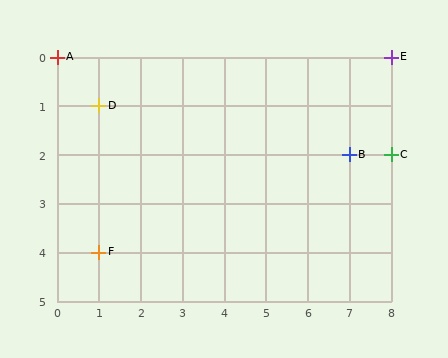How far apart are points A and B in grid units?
Points A and B are 7 columns and 2 rows apart (about 7.3 grid units diagonally).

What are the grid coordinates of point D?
Point D is at grid coordinates (1, 1).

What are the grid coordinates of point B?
Point B is at grid coordinates (7, 2).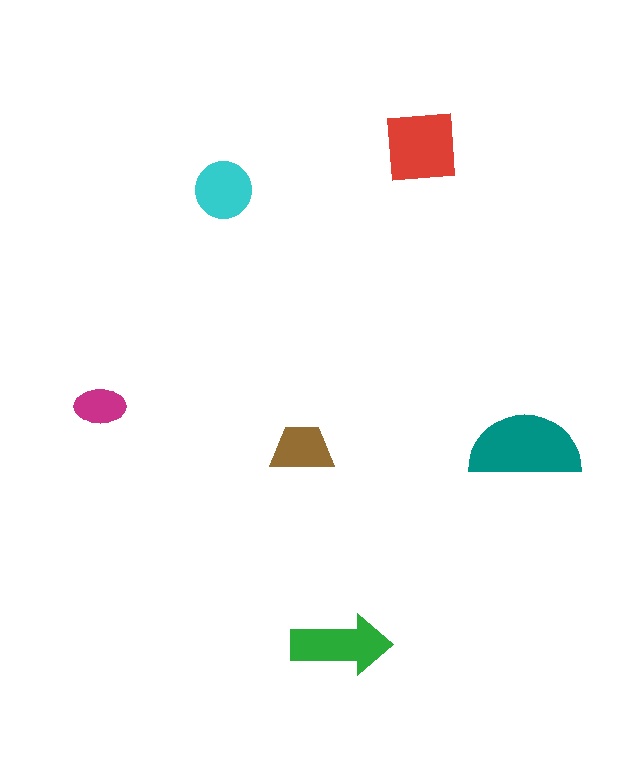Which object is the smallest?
The magenta ellipse.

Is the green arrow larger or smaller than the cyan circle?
Larger.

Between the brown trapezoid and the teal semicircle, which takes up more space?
The teal semicircle.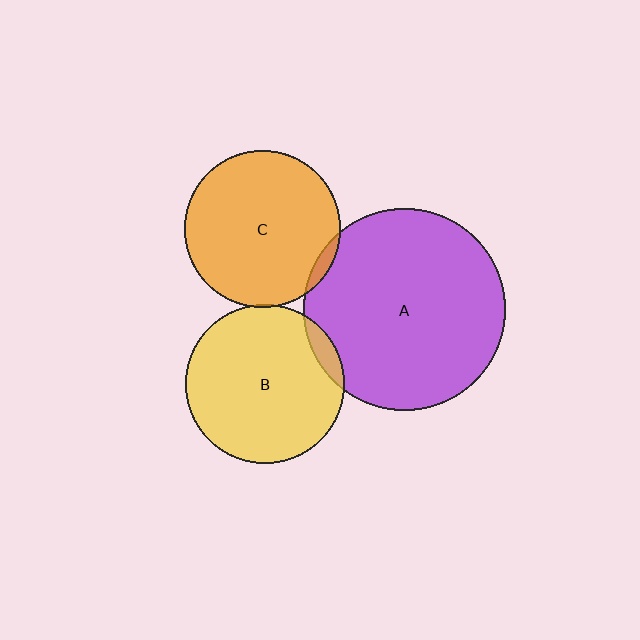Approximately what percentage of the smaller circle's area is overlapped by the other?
Approximately 5%.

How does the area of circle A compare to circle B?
Approximately 1.6 times.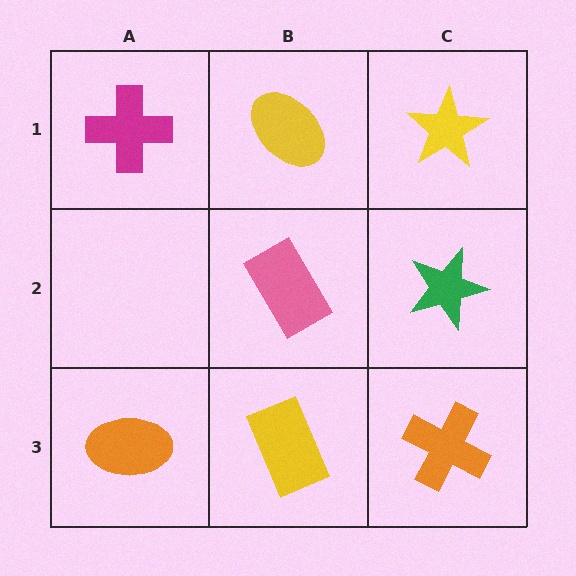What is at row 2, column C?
A green star.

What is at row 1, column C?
A yellow star.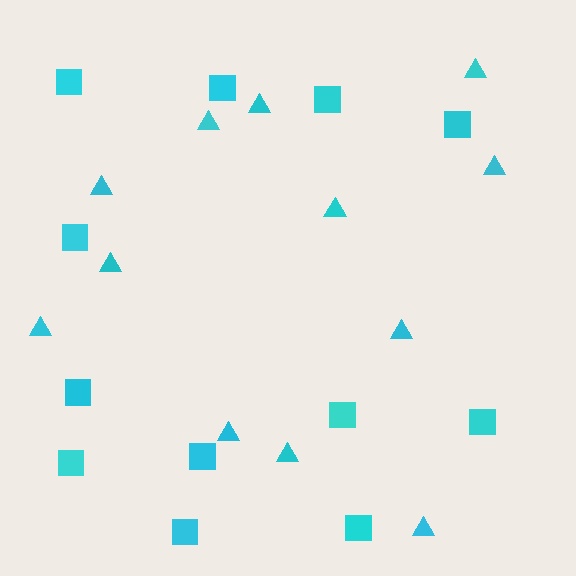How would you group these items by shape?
There are 2 groups: one group of squares (12) and one group of triangles (12).